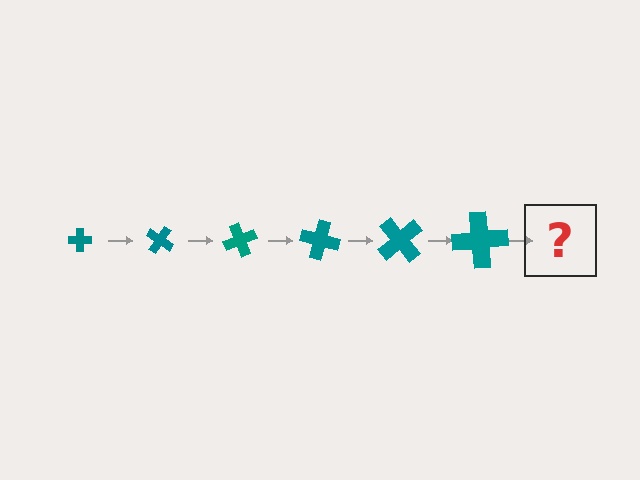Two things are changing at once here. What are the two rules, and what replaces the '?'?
The two rules are that the cross grows larger each step and it rotates 35 degrees each step. The '?' should be a cross, larger than the previous one and rotated 210 degrees from the start.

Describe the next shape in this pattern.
It should be a cross, larger than the previous one and rotated 210 degrees from the start.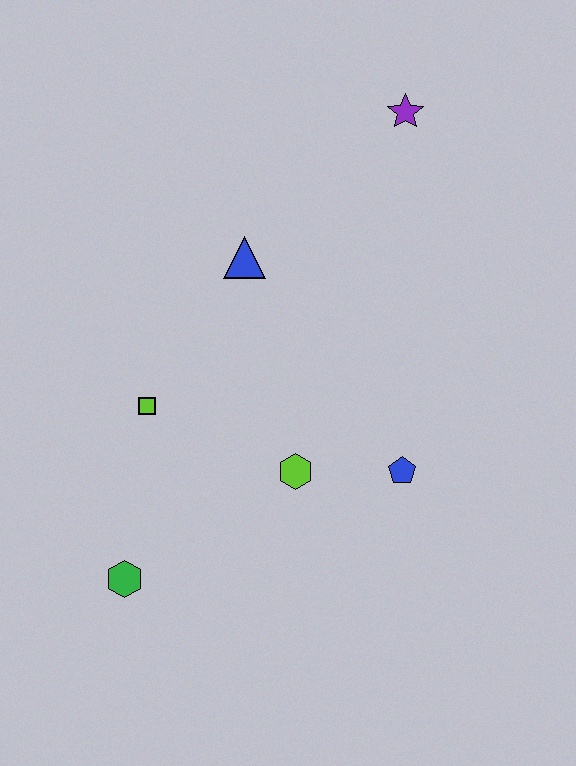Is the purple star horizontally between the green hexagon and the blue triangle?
No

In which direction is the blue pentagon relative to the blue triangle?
The blue pentagon is below the blue triangle.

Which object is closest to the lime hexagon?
The blue pentagon is closest to the lime hexagon.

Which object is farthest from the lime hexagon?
The purple star is farthest from the lime hexagon.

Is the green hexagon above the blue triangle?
No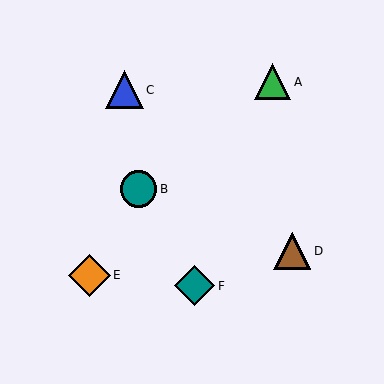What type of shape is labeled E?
Shape E is an orange diamond.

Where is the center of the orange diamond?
The center of the orange diamond is at (89, 275).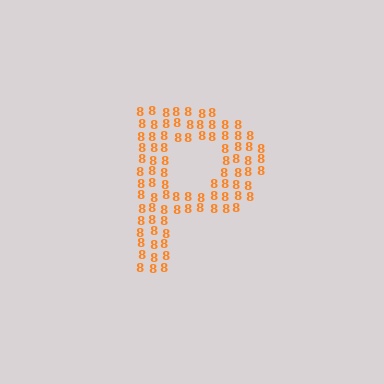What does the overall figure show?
The overall figure shows the letter P.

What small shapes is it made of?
It is made of small digit 8's.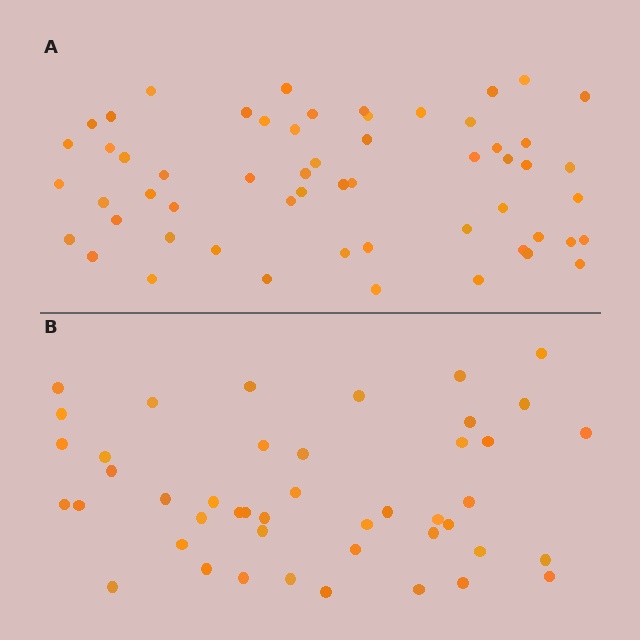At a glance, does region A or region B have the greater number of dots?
Region A (the top region) has more dots.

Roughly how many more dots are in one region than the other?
Region A has roughly 12 or so more dots than region B.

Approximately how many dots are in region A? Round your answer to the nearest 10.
About 60 dots. (The exact count is 57, which rounds to 60.)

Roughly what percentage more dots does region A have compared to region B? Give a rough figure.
About 25% more.